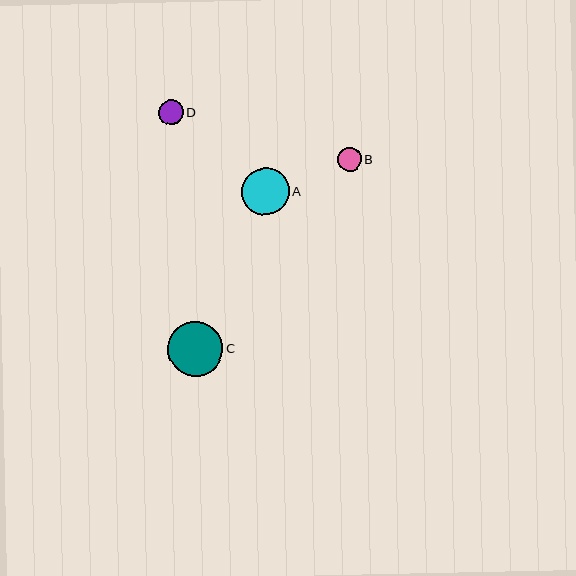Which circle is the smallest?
Circle B is the smallest with a size of approximately 24 pixels.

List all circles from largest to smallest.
From largest to smallest: C, A, D, B.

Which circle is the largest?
Circle C is the largest with a size of approximately 56 pixels.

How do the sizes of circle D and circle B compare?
Circle D and circle B are approximately the same size.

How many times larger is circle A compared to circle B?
Circle A is approximately 2.0 times the size of circle B.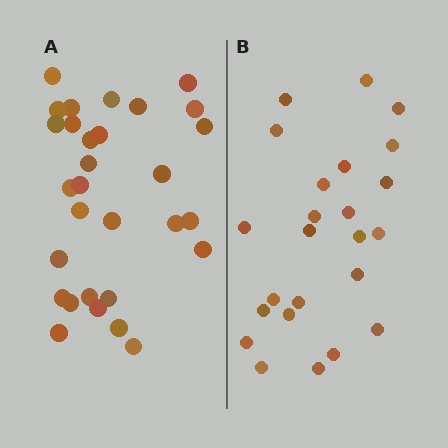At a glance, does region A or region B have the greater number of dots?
Region A (the left region) has more dots.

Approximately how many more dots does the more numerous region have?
Region A has about 6 more dots than region B.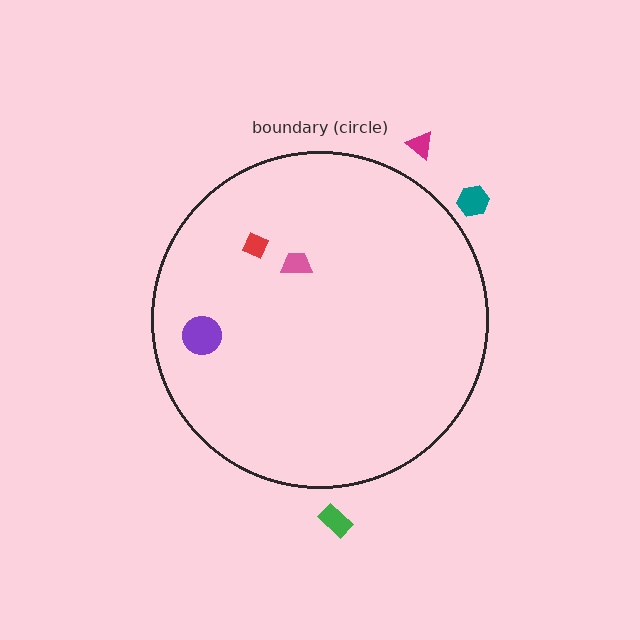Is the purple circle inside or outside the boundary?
Inside.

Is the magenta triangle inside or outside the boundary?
Outside.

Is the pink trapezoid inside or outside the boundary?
Inside.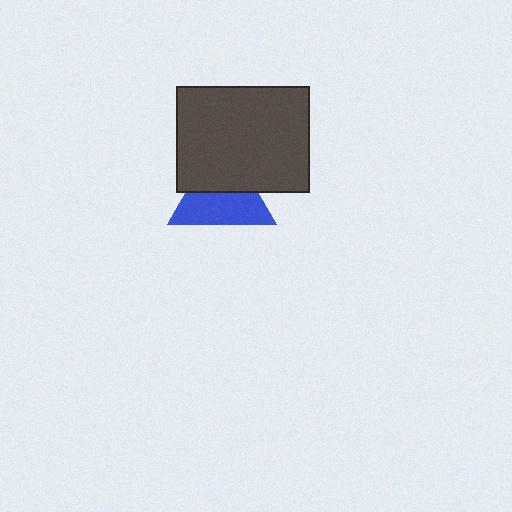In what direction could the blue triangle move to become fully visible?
The blue triangle could move down. That would shift it out from behind the dark gray rectangle entirely.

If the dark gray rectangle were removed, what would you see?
You would see the complete blue triangle.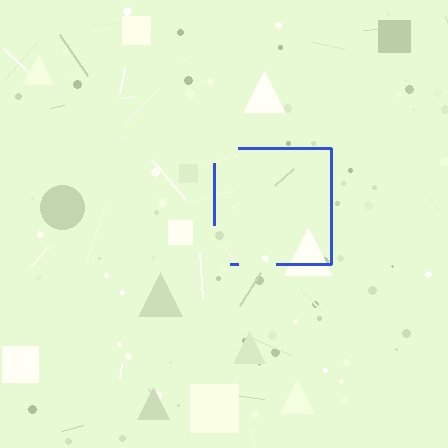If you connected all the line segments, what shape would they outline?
They would outline a square.